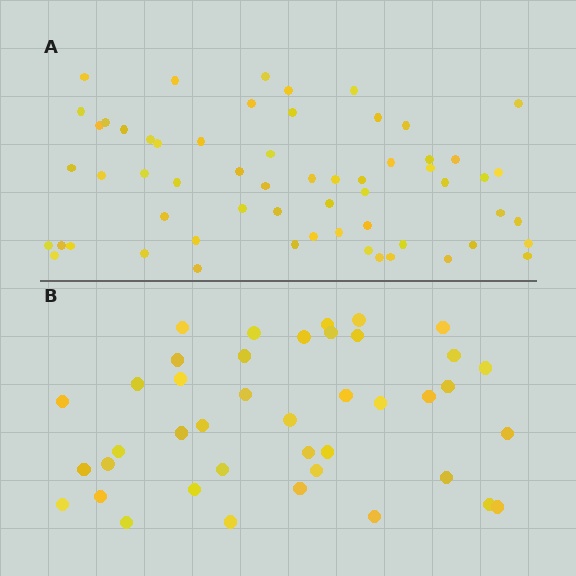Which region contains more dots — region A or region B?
Region A (the top region) has more dots.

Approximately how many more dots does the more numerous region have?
Region A has approximately 20 more dots than region B.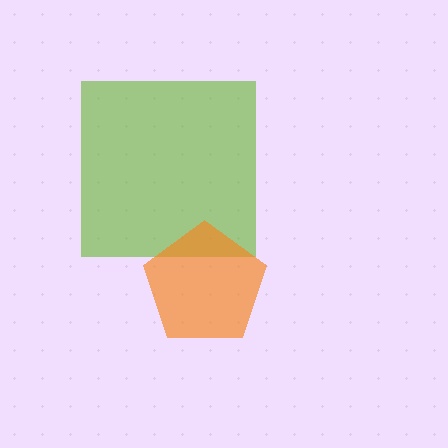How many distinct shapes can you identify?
There are 2 distinct shapes: a lime square, an orange pentagon.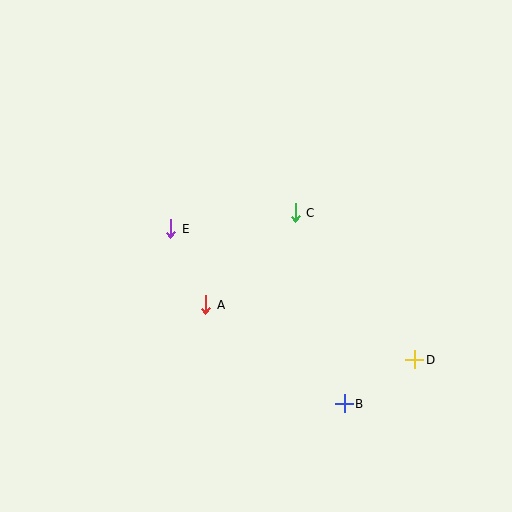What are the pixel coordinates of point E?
Point E is at (171, 229).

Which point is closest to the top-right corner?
Point C is closest to the top-right corner.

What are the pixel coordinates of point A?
Point A is at (206, 305).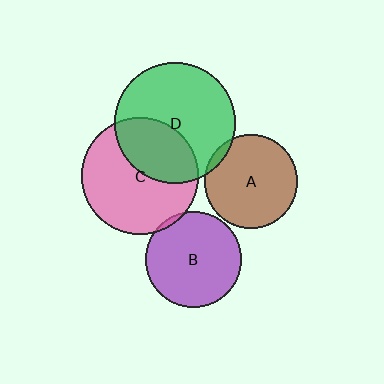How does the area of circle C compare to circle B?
Approximately 1.5 times.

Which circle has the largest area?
Circle D (green).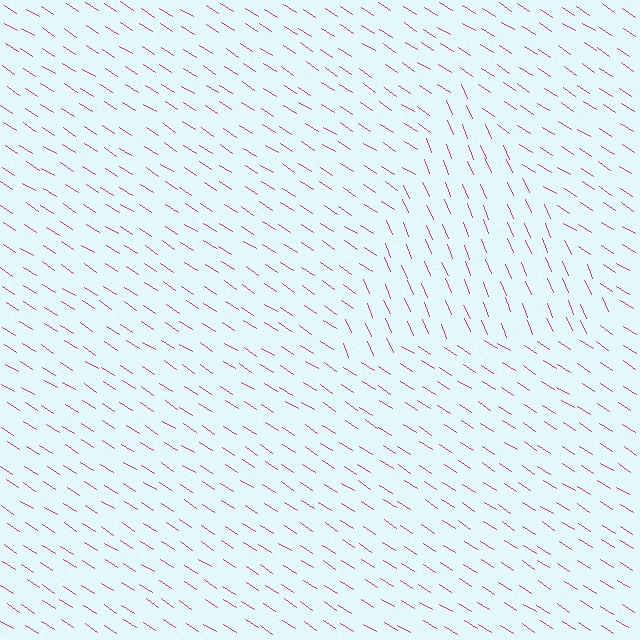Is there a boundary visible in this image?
Yes, there is a texture boundary formed by a change in line orientation.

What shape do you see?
I see a triangle.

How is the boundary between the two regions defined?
The boundary is defined purely by a change in line orientation (approximately 34 degrees difference). All lines are the same color and thickness.